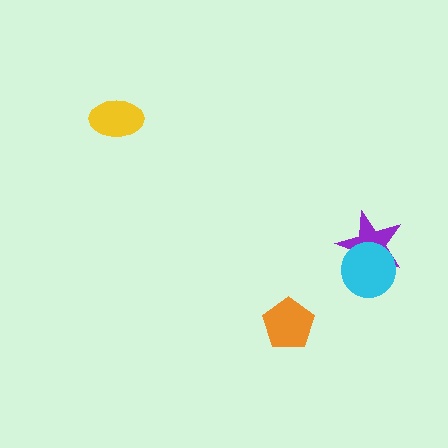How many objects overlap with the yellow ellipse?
0 objects overlap with the yellow ellipse.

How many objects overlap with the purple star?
1 object overlaps with the purple star.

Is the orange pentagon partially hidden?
No, no other shape covers it.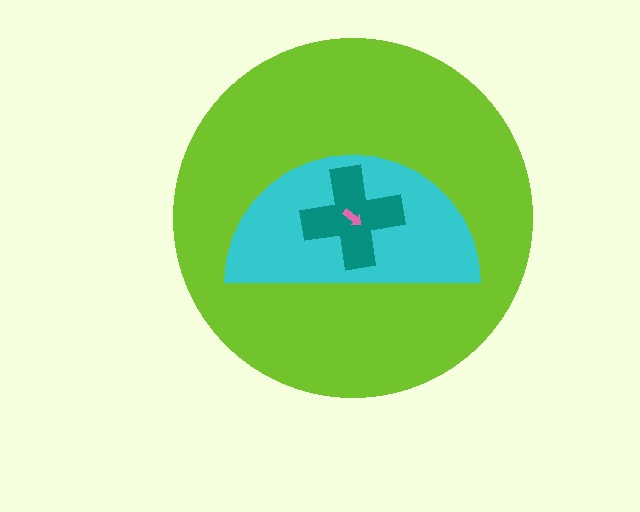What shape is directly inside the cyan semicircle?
The teal cross.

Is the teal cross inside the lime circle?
Yes.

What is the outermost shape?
The lime circle.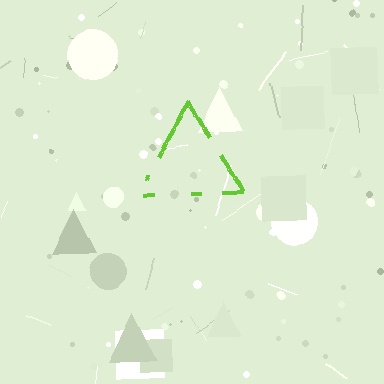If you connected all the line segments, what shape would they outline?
They would outline a triangle.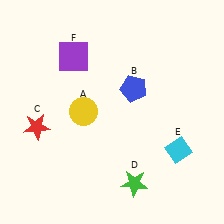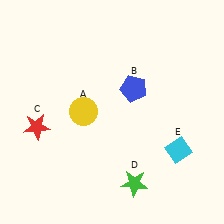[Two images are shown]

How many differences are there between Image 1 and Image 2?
There is 1 difference between the two images.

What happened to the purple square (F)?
The purple square (F) was removed in Image 2. It was in the top-left area of Image 1.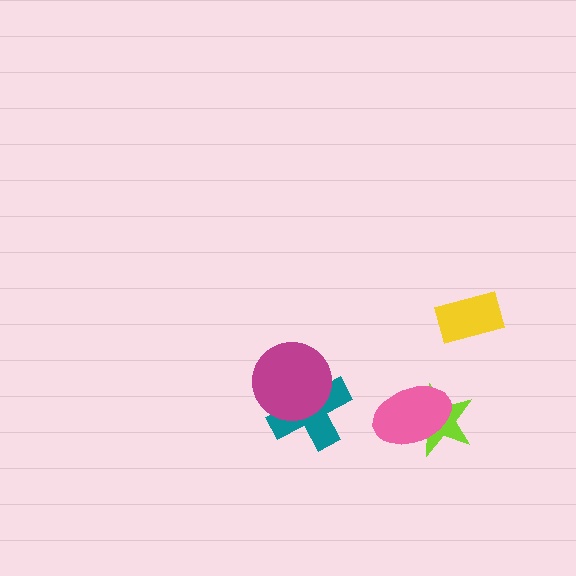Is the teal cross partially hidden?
Yes, it is partially covered by another shape.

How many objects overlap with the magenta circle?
1 object overlaps with the magenta circle.